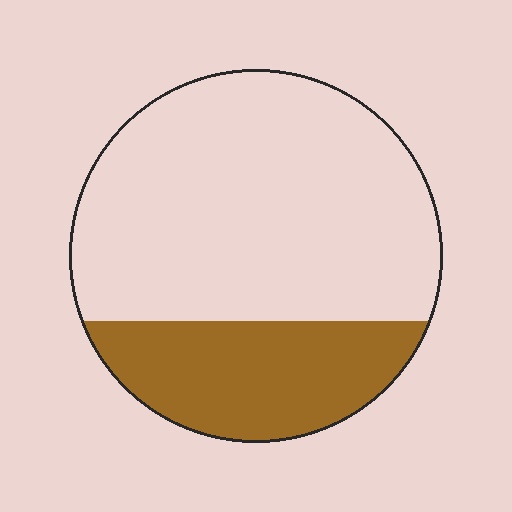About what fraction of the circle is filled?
About one quarter (1/4).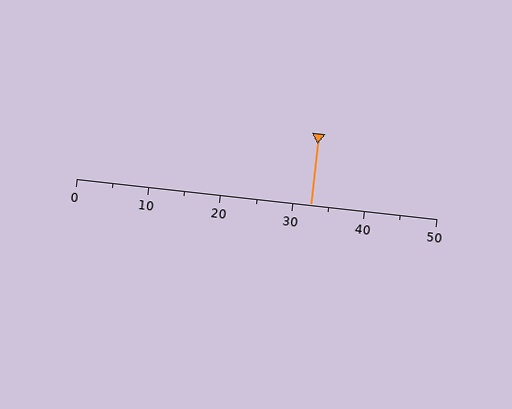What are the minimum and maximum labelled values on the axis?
The axis runs from 0 to 50.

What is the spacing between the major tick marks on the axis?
The major ticks are spaced 10 apart.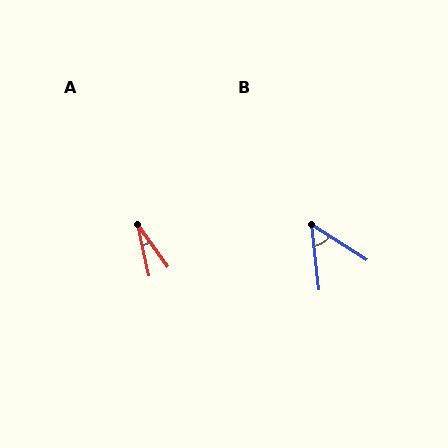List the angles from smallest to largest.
A (22°), B (51°).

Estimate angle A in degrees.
Approximately 22 degrees.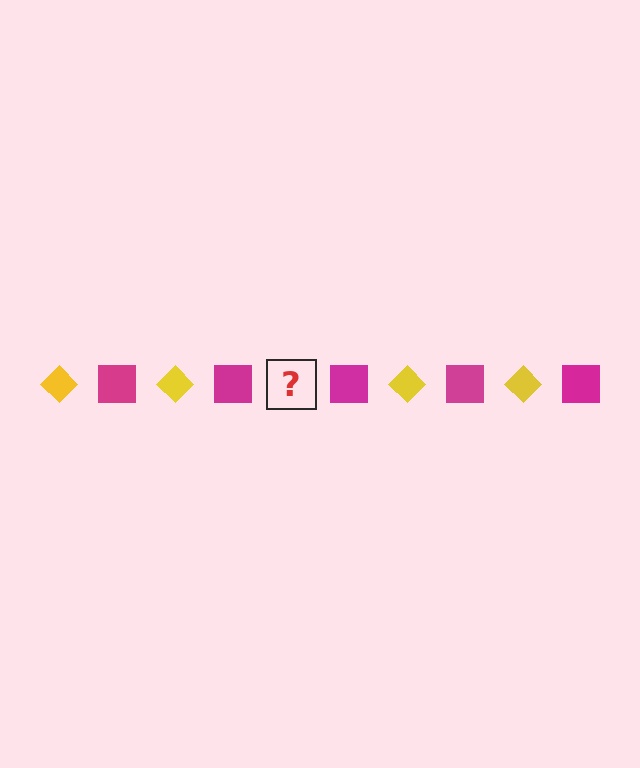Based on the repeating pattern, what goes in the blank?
The blank should be a yellow diamond.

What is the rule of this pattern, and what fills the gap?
The rule is that the pattern alternates between yellow diamond and magenta square. The gap should be filled with a yellow diamond.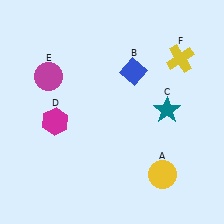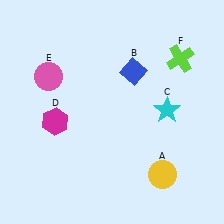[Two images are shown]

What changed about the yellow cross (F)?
In Image 1, F is yellow. In Image 2, it changed to lime.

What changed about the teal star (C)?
In Image 1, C is teal. In Image 2, it changed to cyan.